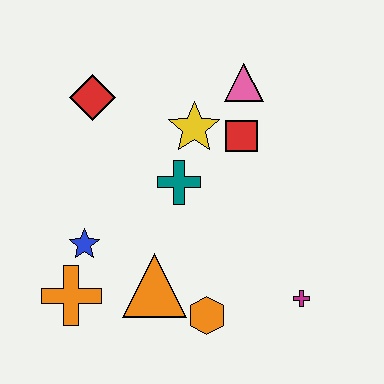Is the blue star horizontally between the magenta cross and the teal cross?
No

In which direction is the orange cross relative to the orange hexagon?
The orange cross is to the left of the orange hexagon.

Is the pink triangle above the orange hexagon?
Yes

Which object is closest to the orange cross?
The blue star is closest to the orange cross.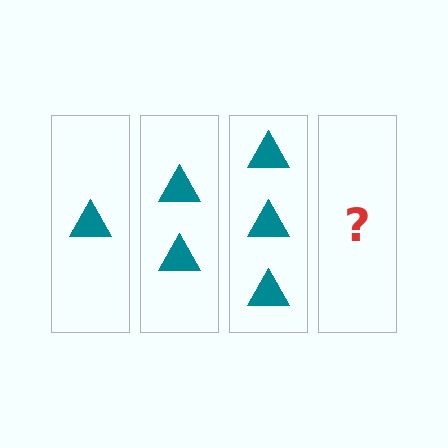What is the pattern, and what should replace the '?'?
The pattern is that each step adds one more triangle. The '?' should be 4 triangles.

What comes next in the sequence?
The next element should be 4 triangles.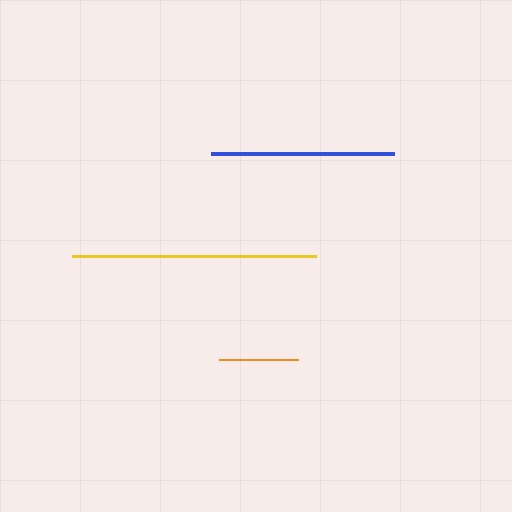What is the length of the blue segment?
The blue segment is approximately 182 pixels long.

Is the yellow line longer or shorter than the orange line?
The yellow line is longer than the orange line.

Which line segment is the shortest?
The orange line is the shortest at approximately 79 pixels.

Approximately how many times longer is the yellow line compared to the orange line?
The yellow line is approximately 3.1 times the length of the orange line.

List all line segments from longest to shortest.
From longest to shortest: yellow, blue, orange.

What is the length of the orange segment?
The orange segment is approximately 79 pixels long.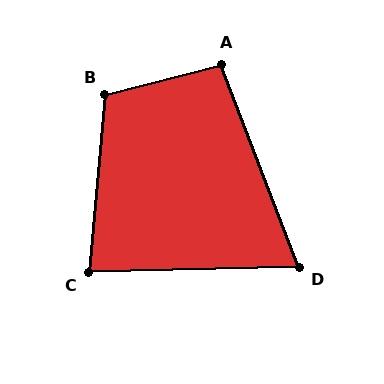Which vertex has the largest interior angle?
B, at approximately 110 degrees.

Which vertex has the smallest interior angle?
D, at approximately 70 degrees.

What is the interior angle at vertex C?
Approximately 84 degrees (acute).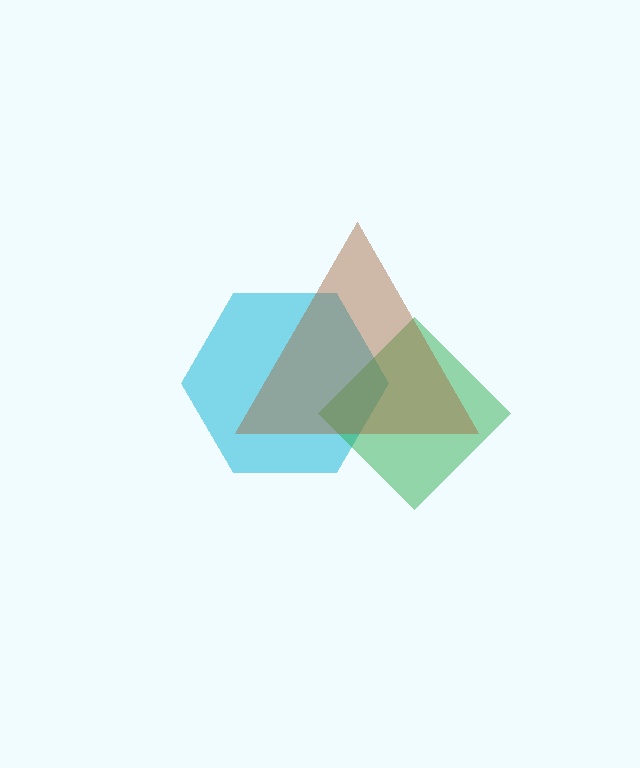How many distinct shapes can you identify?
There are 3 distinct shapes: a cyan hexagon, a green diamond, a brown triangle.